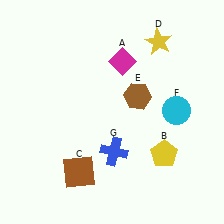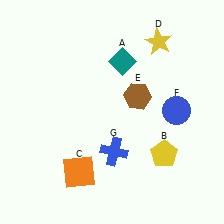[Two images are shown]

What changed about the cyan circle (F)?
In Image 1, F is cyan. In Image 2, it changed to blue.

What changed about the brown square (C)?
In Image 1, C is brown. In Image 2, it changed to orange.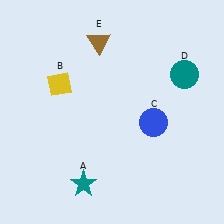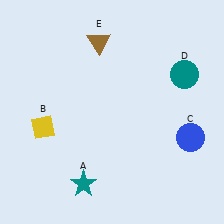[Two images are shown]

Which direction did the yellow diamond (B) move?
The yellow diamond (B) moved down.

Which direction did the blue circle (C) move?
The blue circle (C) moved right.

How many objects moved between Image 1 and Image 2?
2 objects moved between the two images.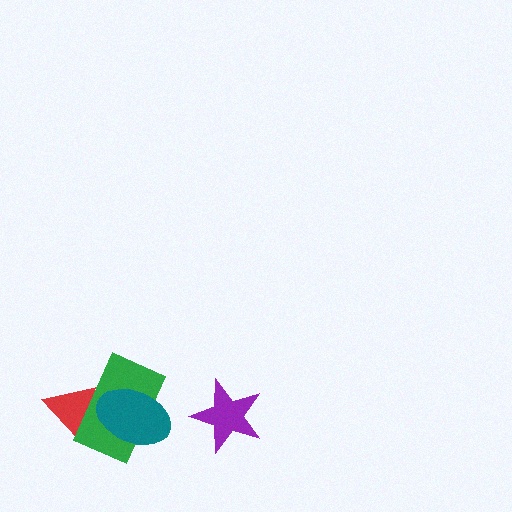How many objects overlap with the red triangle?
2 objects overlap with the red triangle.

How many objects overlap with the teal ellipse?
2 objects overlap with the teal ellipse.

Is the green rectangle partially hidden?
Yes, it is partially covered by another shape.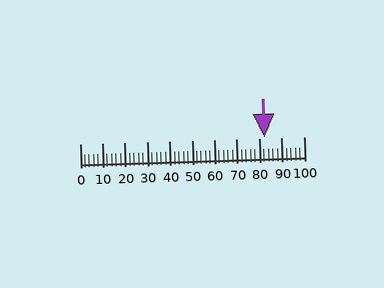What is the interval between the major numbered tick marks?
The major tick marks are spaced 10 units apart.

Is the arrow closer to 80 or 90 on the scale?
The arrow is closer to 80.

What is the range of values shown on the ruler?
The ruler shows values from 0 to 100.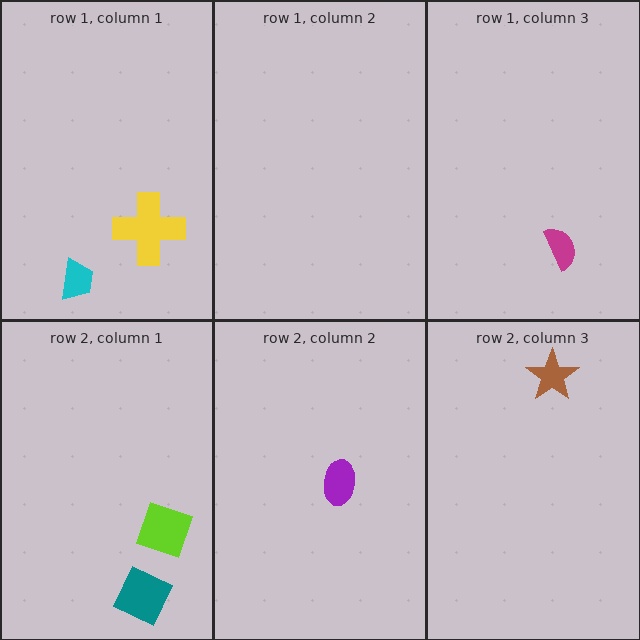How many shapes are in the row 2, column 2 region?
1.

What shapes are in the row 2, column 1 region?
The teal diamond, the lime square.